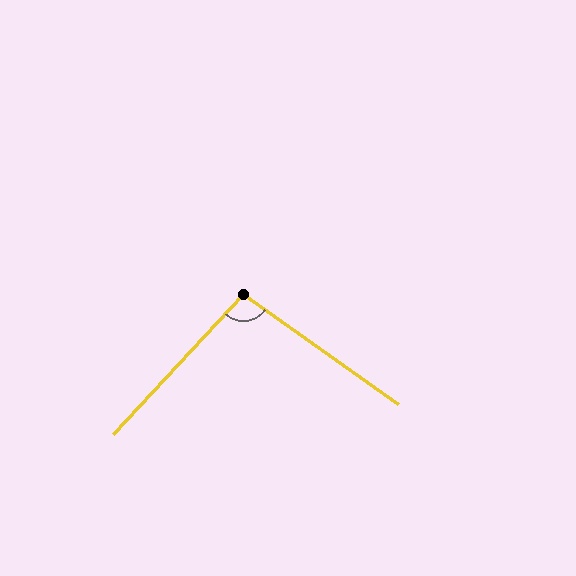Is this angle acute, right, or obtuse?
It is obtuse.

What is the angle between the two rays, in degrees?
Approximately 98 degrees.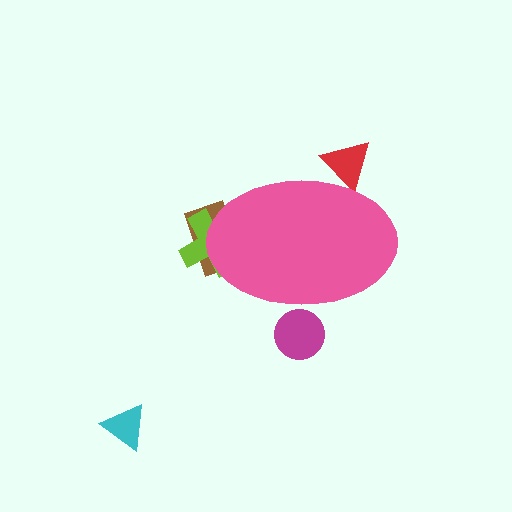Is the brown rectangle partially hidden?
Yes, the brown rectangle is partially hidden behind the pink ellipse.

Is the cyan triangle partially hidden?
No, the cyan triangle is fully visible.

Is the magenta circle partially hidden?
Yes, the magenta circle is partially hidden behind the pink ellipse.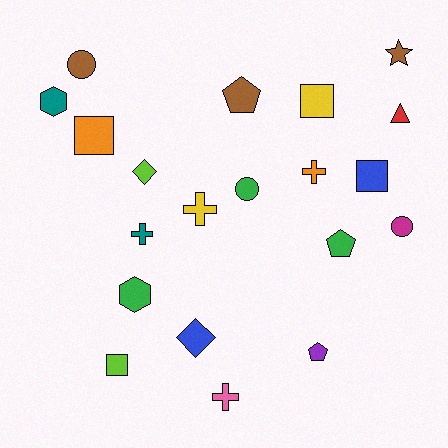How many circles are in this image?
There are 3 circles.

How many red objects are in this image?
There is 1 red object.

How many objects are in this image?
There are 20 objects.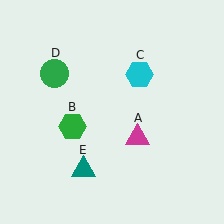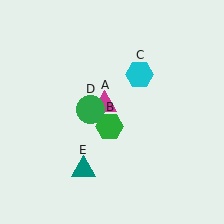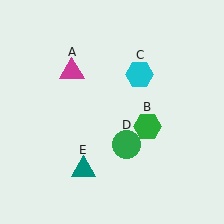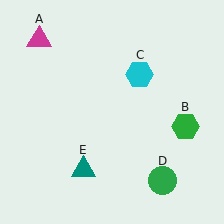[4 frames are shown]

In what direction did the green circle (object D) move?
The green circle (object D) moved down and to the right.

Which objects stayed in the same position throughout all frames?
Cyan hexagon (object C) and teal triangle (object E) remained stationary.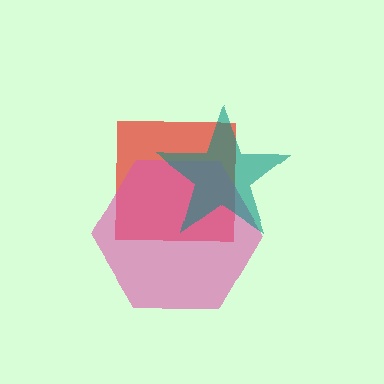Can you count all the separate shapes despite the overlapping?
Yes, there are 3 separate shapes.